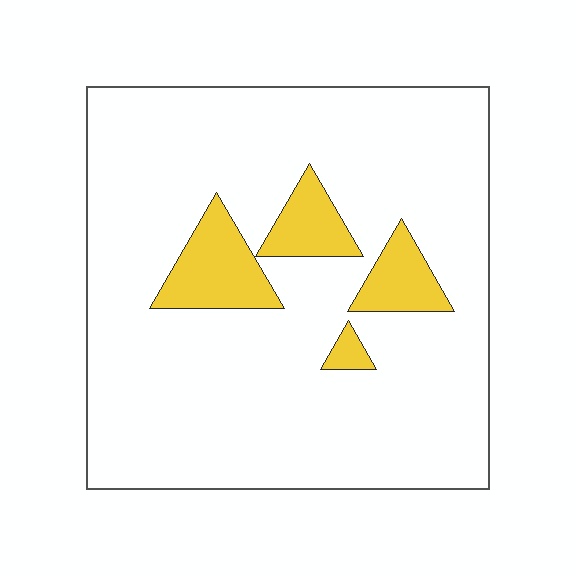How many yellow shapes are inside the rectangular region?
4.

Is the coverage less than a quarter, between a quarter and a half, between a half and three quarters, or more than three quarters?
Less than a quarter.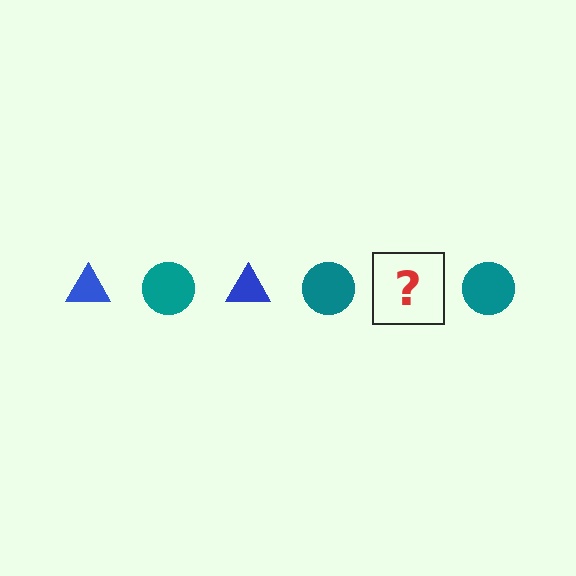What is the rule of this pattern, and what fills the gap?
The rule is that the pattern alternates between blue triangle and teal circle. The gap should be filled with a blue triangle.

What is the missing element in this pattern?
The missing element is a blue triangle.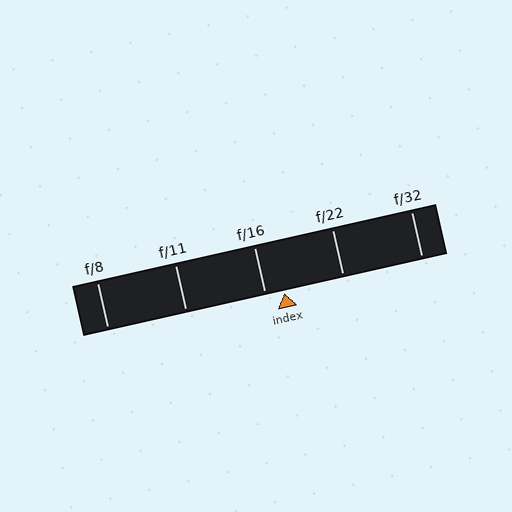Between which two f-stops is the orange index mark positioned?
The index mark is between f/16 and f/22.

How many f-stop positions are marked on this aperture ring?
There are 5 f-stop positions marked.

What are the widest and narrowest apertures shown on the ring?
The widest aperture shown is f/8 and the narrowest is f/32.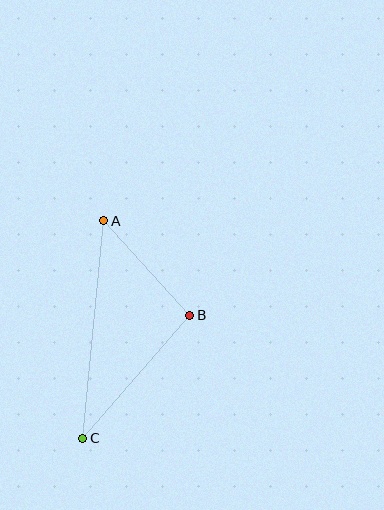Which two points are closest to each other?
Points A and B are closest to each other.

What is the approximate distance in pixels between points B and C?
The distance between B and C is approximately 163 pixels.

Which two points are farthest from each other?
Points A and C are farthest from each other.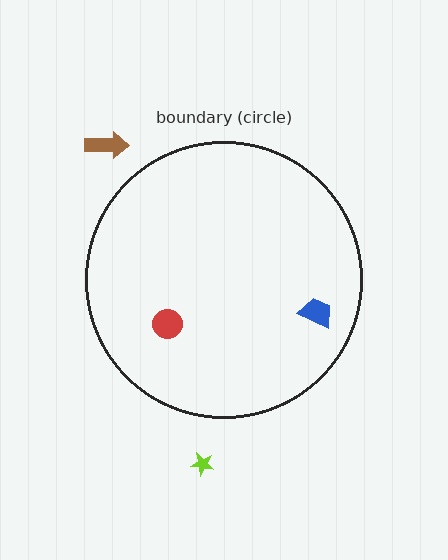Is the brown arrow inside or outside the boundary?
Outside.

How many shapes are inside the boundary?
2 inside, 2 outside.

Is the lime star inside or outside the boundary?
Outside.